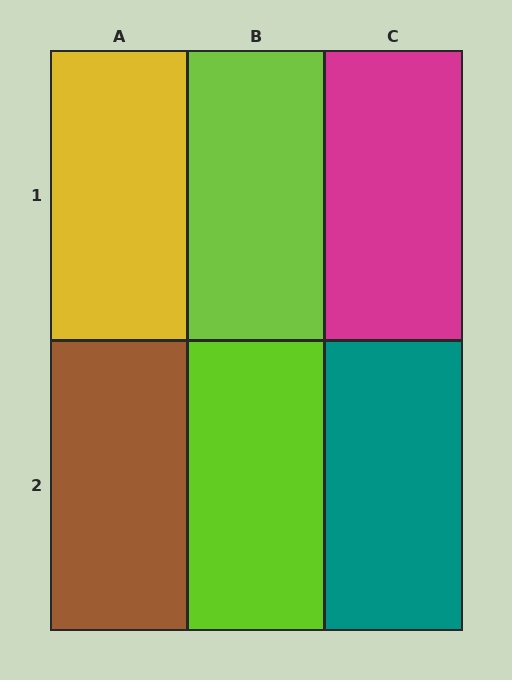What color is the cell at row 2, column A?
Brown.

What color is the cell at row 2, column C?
Teal.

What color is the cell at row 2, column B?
Lime.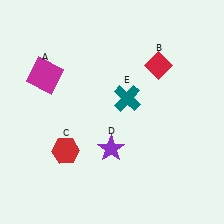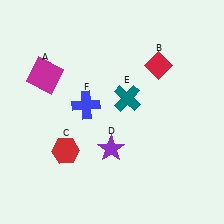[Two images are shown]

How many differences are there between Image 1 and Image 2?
There is 1 difference between the two images.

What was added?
A blue cross (F) was added in Image 2.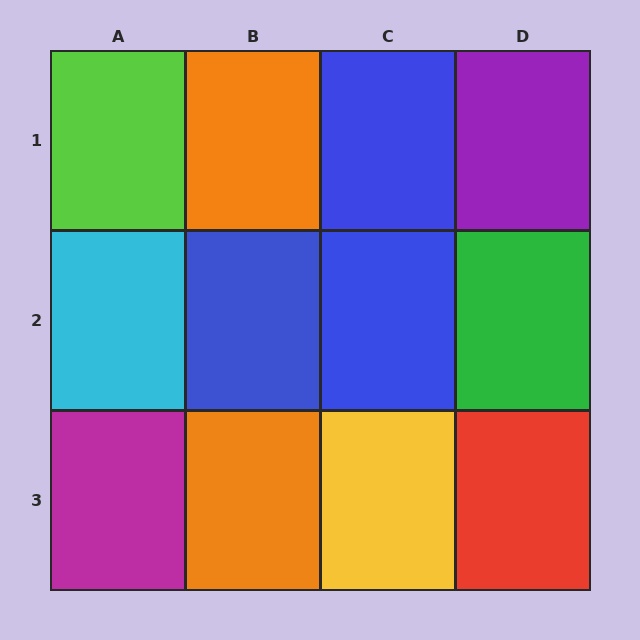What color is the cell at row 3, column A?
Magenta.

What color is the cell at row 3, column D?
Red.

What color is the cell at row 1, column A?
Lime.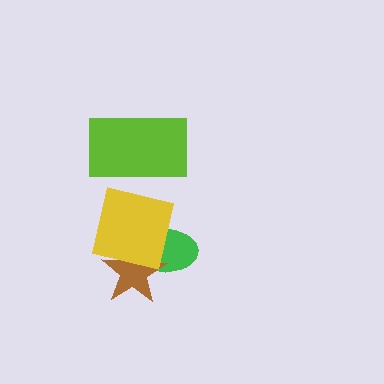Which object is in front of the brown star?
The yellow square is in front of the brown star.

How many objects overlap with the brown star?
2 objects overlap with the brown star.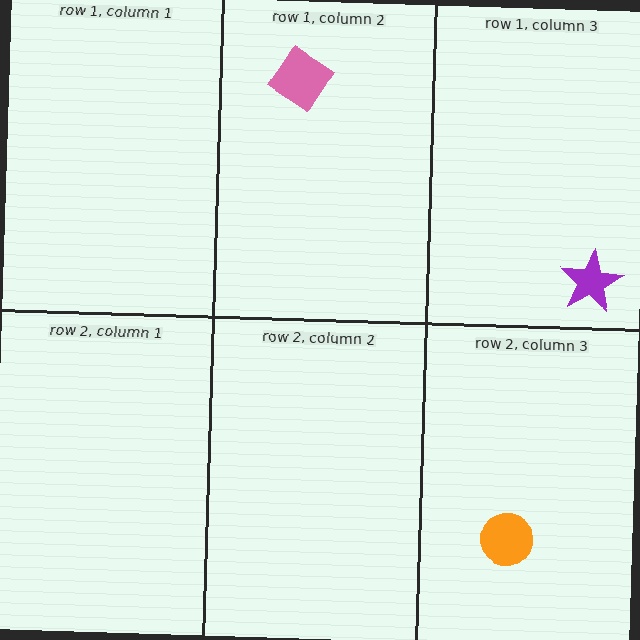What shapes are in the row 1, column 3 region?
The purple star.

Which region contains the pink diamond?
The row 1, column 2 region.